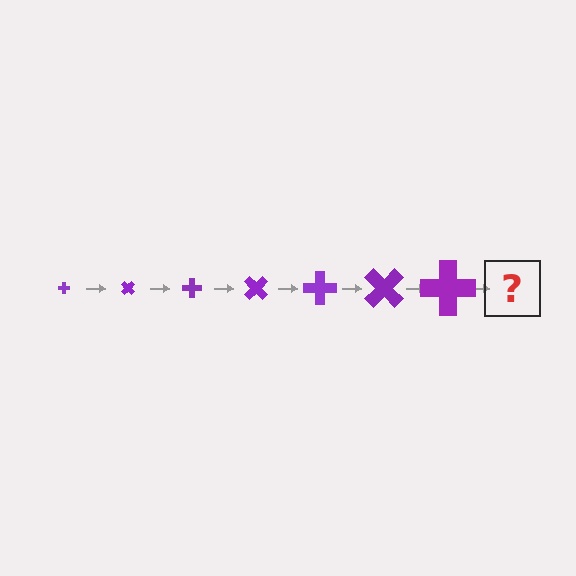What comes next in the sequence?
The next element should be a cross, larger than the previous one and rotated 315 degrees from the start.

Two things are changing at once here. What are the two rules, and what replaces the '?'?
The two rules are that the cross grows larger each step and it rotates 45 degrees each step. The '?' should be a cross, larger than the previous one and rotated 315 degrees from the start.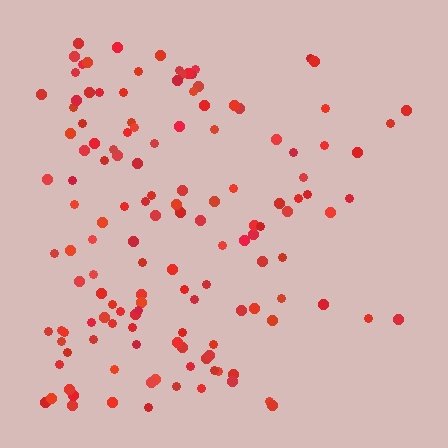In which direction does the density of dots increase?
From right to left, with the left side densest.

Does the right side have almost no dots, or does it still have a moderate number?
Still a moderate number, just noticeably fewer than the left.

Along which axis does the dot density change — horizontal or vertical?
Horizontal.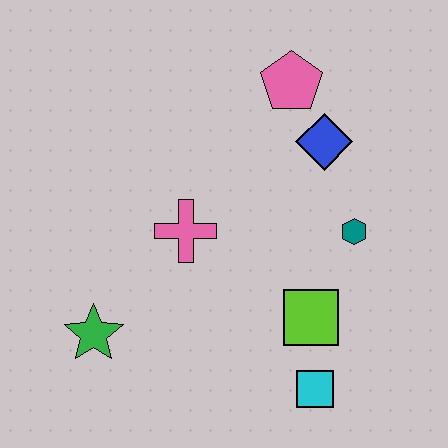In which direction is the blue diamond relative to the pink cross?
The blue diamond is to the right of the pink cross.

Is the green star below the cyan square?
No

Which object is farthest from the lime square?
The pink pentagon is farthest from the lime square.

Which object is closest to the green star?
The pink cross is closest to the green star.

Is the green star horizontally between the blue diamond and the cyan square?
No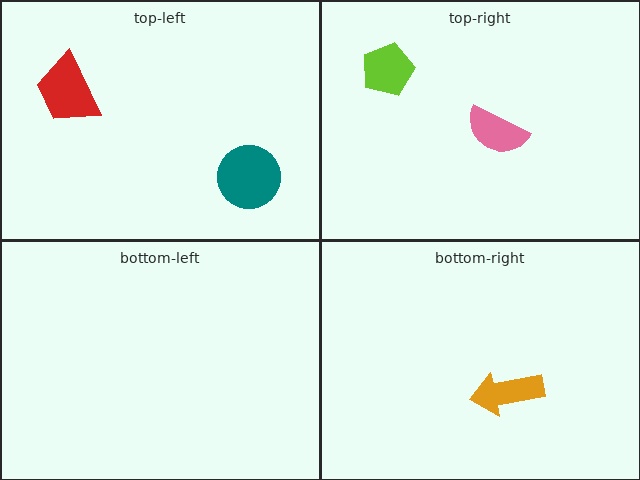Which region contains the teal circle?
The top-left region.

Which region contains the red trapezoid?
The top-left region.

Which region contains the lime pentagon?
The top-right region.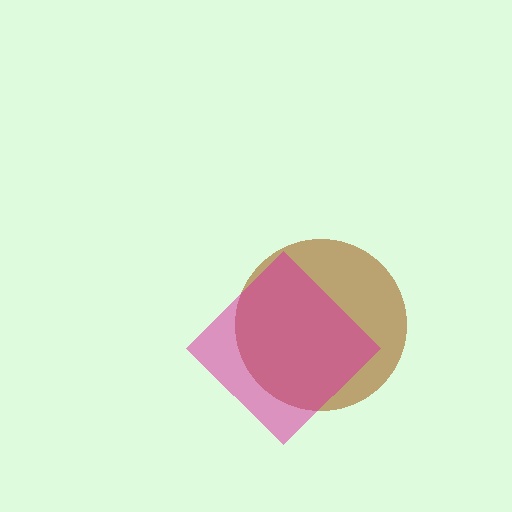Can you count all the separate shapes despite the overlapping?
Yes, there are 2 separate shapes.